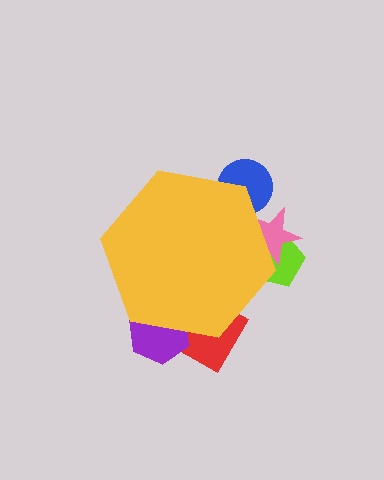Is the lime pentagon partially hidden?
Yes, the lime pentagon is partially hidden behind the yellow hexagon.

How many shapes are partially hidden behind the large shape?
5 shapes are partially hidden.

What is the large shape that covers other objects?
A yellow hexagon.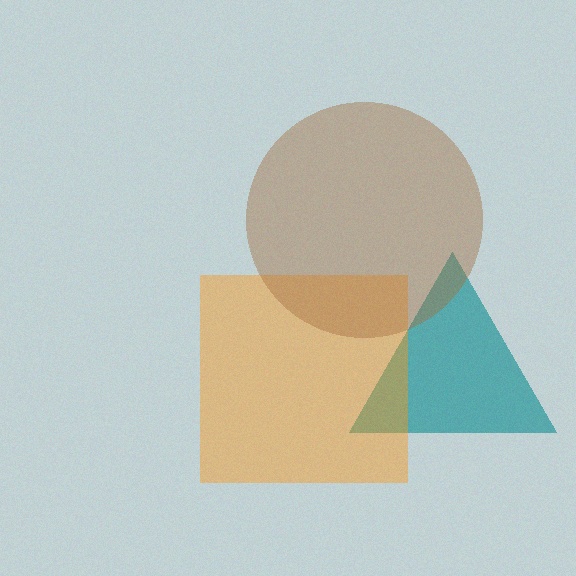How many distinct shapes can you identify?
There are 3 distinct shapes: a teal triangle, an orange square, a brown circle.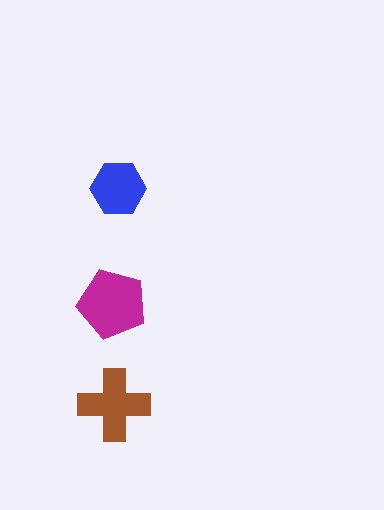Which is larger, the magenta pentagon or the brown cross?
The magenta pentagon.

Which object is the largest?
The magenta pentagon.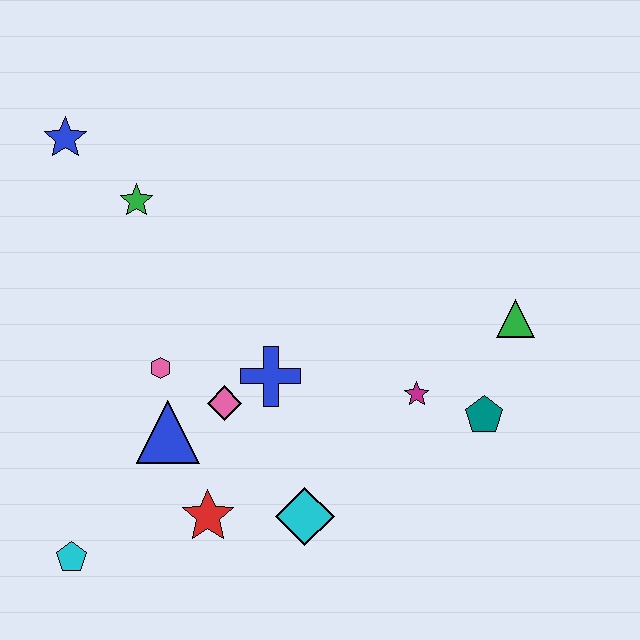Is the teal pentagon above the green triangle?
No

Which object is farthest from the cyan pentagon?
The green triangle is farthest from the cyan pentagon.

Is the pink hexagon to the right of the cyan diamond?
No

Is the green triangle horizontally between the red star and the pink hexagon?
No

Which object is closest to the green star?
The blue star is closest to the green star.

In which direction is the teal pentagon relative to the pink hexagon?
The teal pentagon is to the right of the pink hexagon.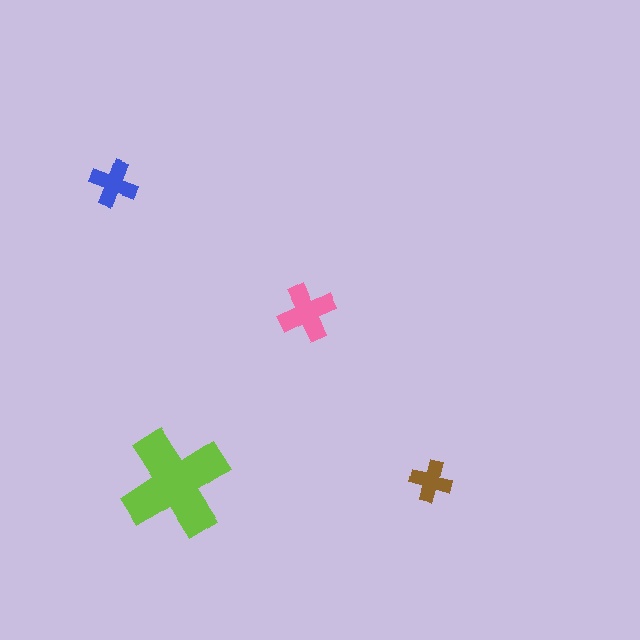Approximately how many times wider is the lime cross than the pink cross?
About 2 times wider.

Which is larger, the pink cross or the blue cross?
The pink one.